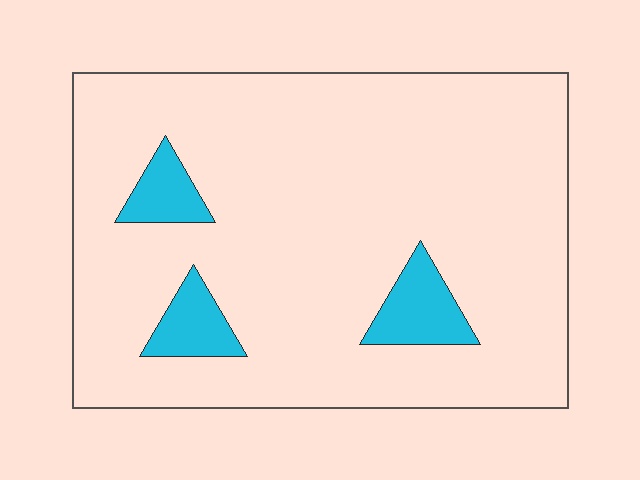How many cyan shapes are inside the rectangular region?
3.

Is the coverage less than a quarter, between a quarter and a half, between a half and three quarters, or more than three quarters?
Less than a quarter.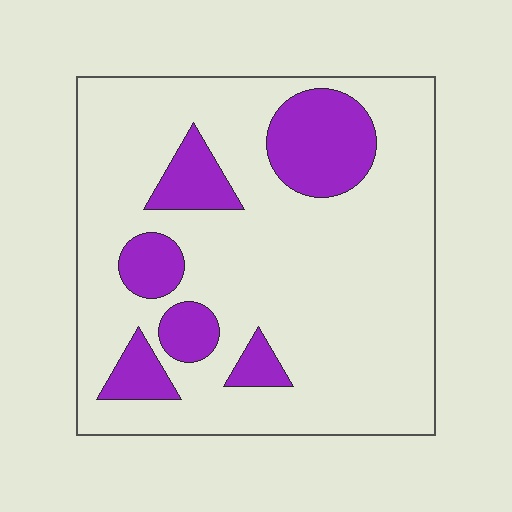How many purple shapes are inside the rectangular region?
6.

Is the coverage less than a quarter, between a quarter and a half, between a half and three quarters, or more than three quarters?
Less than a quarter.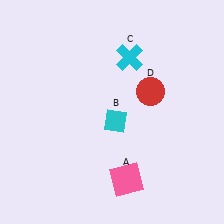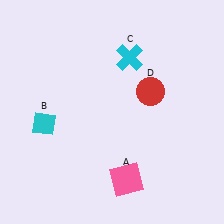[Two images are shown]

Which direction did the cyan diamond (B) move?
The cyan diamond (B) moved left.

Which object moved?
The cyan diamond (B) moved left.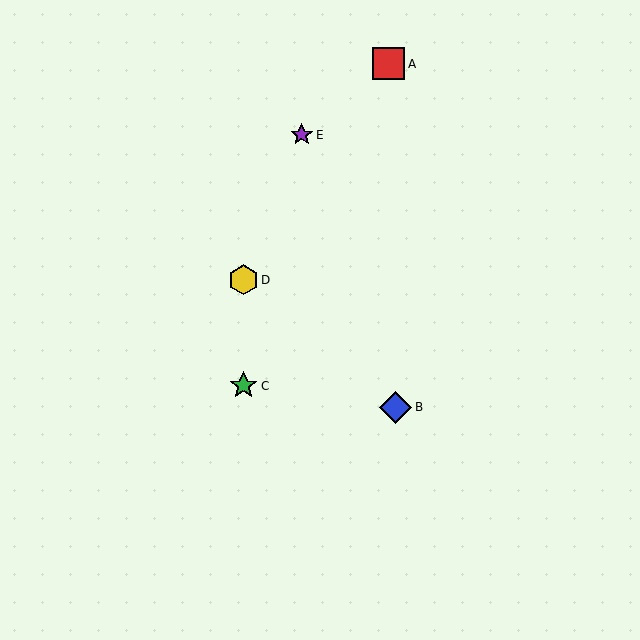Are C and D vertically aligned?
Yes, both are at x≈244.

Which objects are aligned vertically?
Objects C, D are aligned vertically.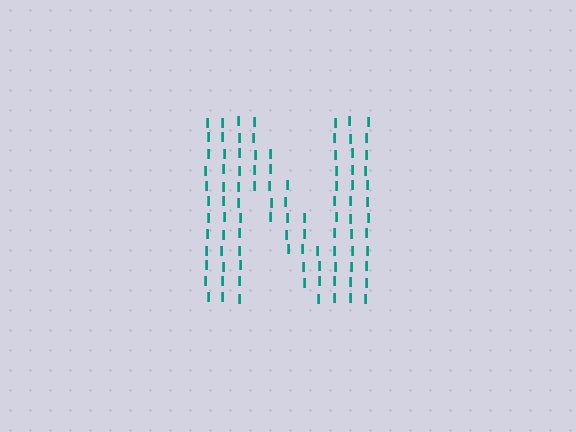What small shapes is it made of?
It is made of small letter I's.